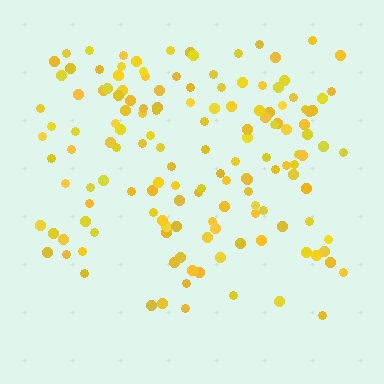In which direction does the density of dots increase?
From bottom to top, with the top side densest.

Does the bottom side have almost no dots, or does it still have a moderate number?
Still a moderate number, just noticeably fewer than the top.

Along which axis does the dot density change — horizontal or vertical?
Vertical.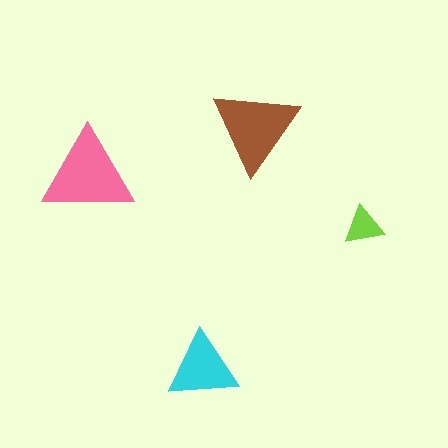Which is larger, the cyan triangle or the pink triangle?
The pink one.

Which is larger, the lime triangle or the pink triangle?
The pink one.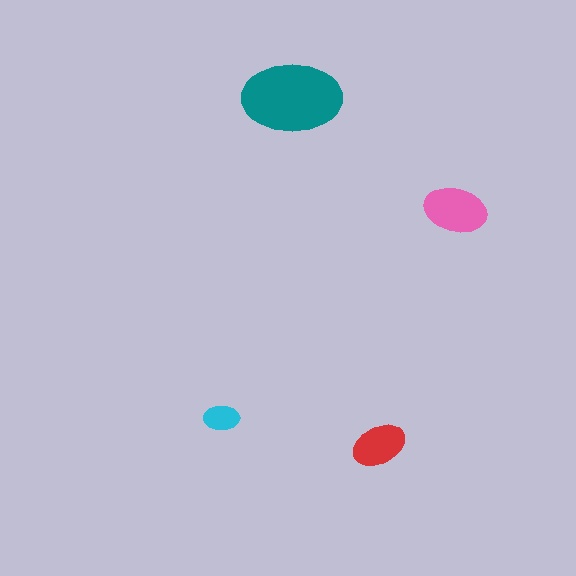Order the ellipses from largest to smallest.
the teal one, the pink one, the red one, the cyan one.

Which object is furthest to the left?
The cyan ellipse is leftmost.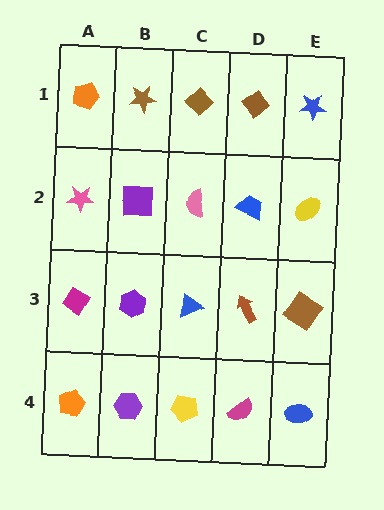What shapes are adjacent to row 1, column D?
A blue trapezoid (row 2, column D), a brown diamond (row 1, column C), a blue star (row 1, column E).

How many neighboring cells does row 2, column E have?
3.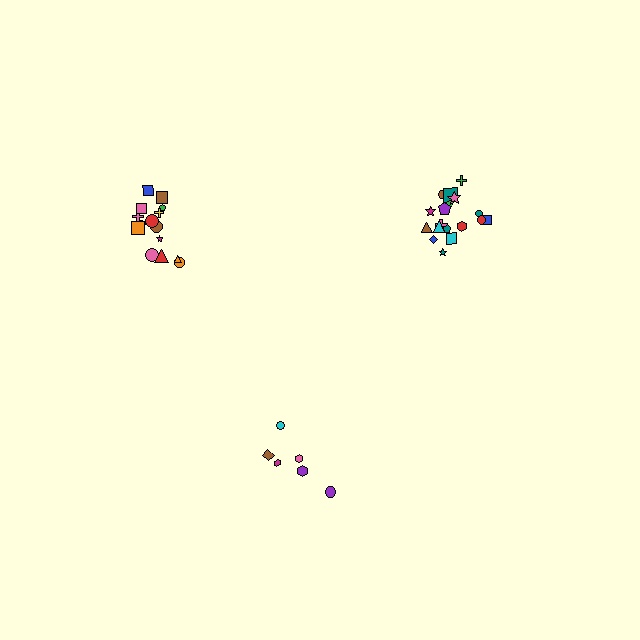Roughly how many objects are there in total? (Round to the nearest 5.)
Roughly 40 objects in total.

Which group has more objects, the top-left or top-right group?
The top-right group.